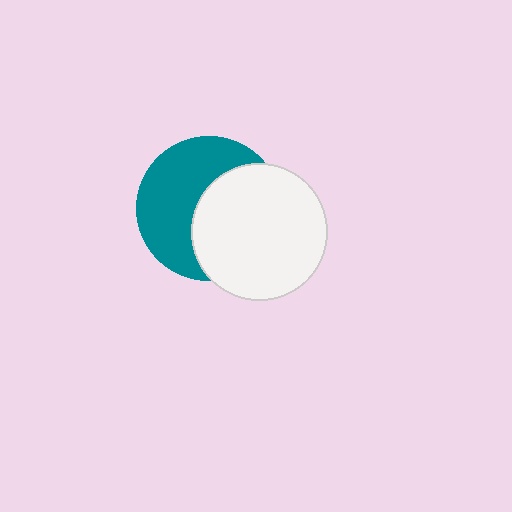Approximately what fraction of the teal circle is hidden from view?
Roughly 48% of the teal circle is hidden behind the white circle.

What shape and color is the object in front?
The object in front is a white circle.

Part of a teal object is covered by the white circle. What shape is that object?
It is a circle.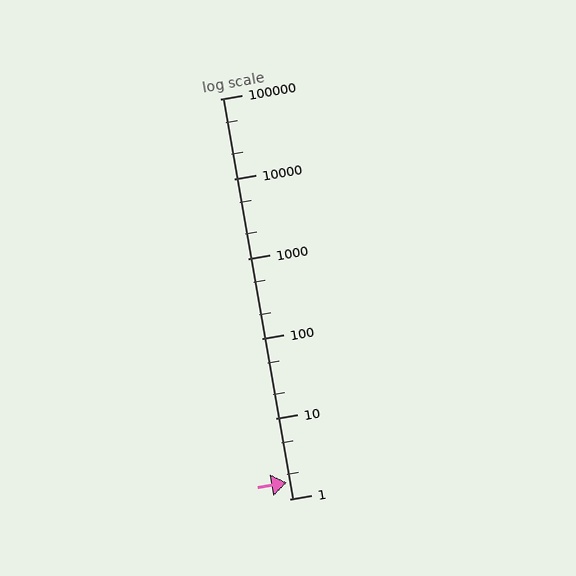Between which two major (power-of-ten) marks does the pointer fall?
The pointer is between 1 and 10.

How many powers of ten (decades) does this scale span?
The scale spans 5 decades, from 1 to 100000.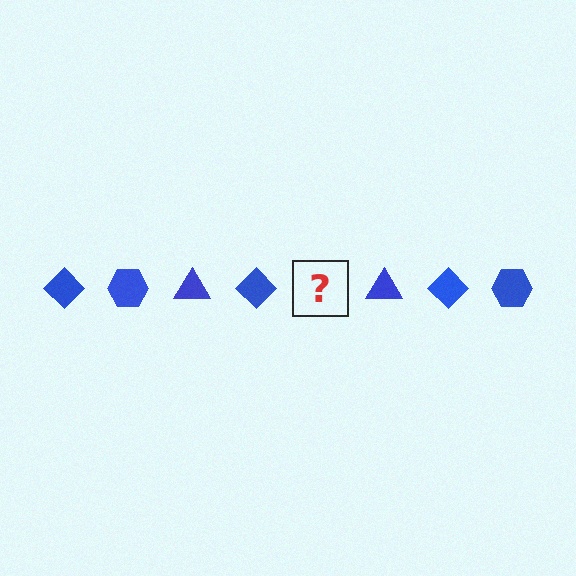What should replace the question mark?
The question mark should be replaced with a blue hexagon.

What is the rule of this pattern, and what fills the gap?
The rule is that the pattern cycles through diamond, hexagon, triangle shapes in blue. The gap should be filled with a blue hexagon.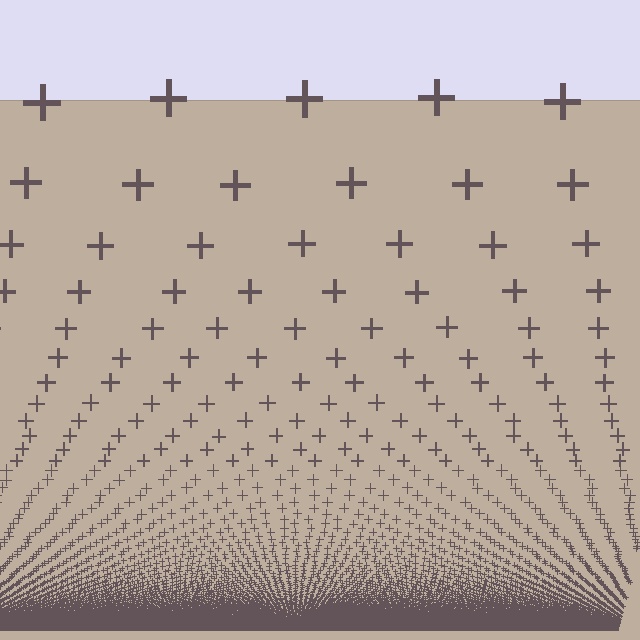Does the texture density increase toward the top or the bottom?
Density increases toward the bottom.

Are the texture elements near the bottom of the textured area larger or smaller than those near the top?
Smaller. The gradient is inverted — elements near the bottom are smaller and denser.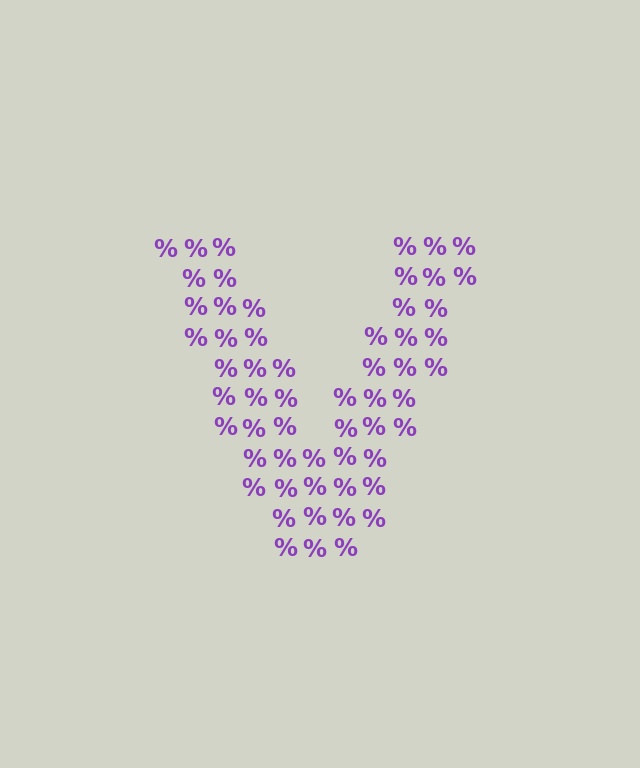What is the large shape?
The large shape is the letter V.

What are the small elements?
The small elements are percent signs.